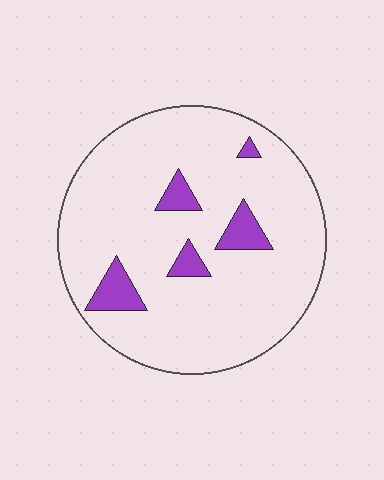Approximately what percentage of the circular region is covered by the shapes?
Approximately 10%.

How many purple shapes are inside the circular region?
5.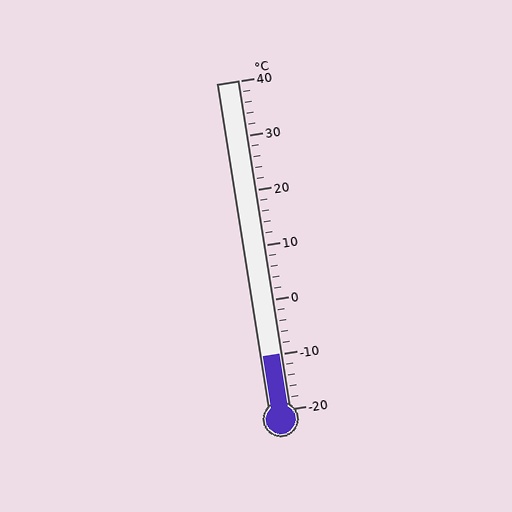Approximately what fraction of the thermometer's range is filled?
The thermometer is filled to approximately 15% of its range.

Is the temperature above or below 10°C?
The temperature is below 10°C.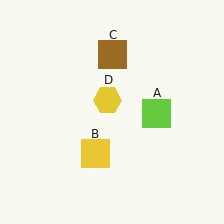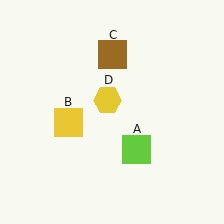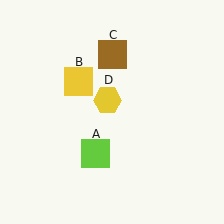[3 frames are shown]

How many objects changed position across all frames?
2 objects changed position: lime square (object A), yellow square (object B).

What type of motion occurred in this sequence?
The lime square (object A), yellow square (object B) rotated clockwise around the center of the scene.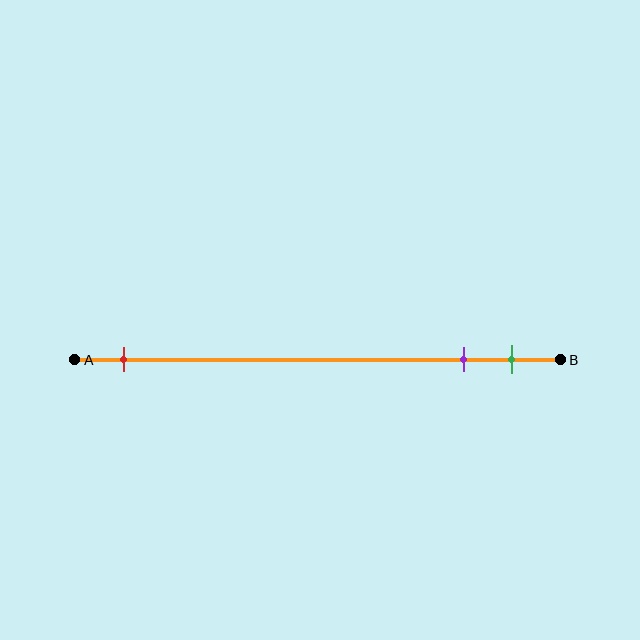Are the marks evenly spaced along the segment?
No, the marks are not evenly spaced.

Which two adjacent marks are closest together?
The purple and green marks are the closest adjacent pair.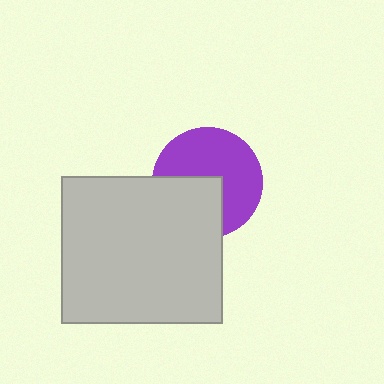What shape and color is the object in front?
The object in front is a light gray rectangle.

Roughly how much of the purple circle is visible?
About half of it is visible (roughly 61%).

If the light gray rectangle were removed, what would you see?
You would see the complete purple circle.